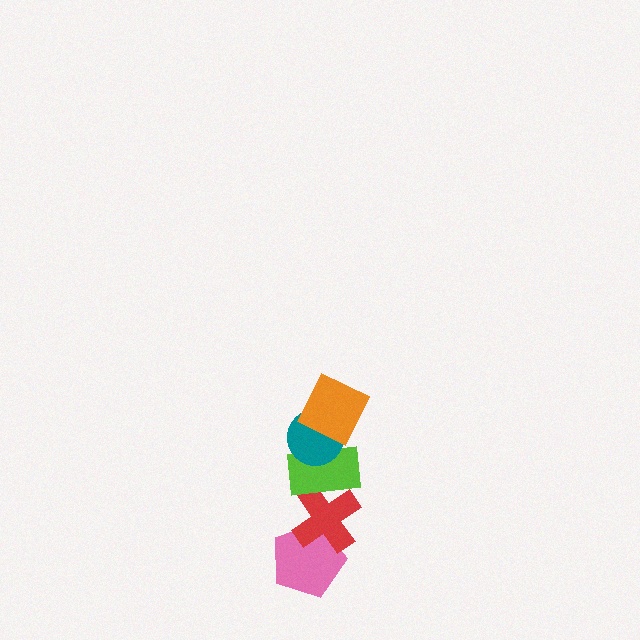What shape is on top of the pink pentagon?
The red cross is on top of the pink pentagon.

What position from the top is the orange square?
The orange square is 1st from the top.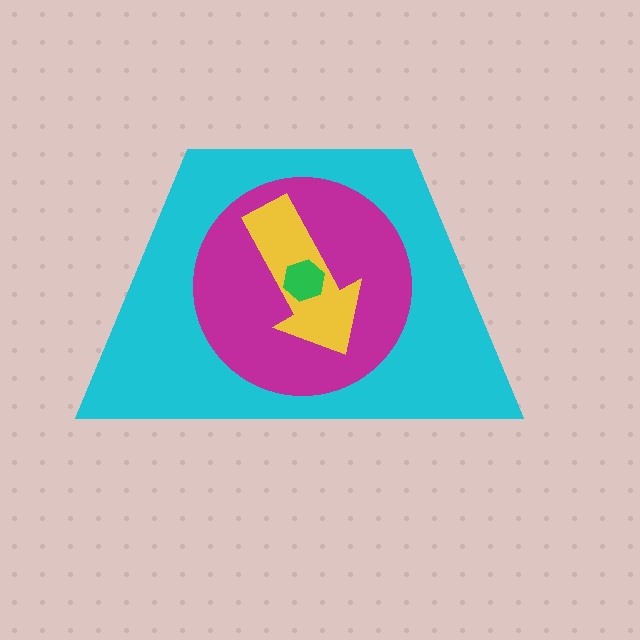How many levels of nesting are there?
4.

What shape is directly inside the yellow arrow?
The green hexagon.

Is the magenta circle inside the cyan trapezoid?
Yes.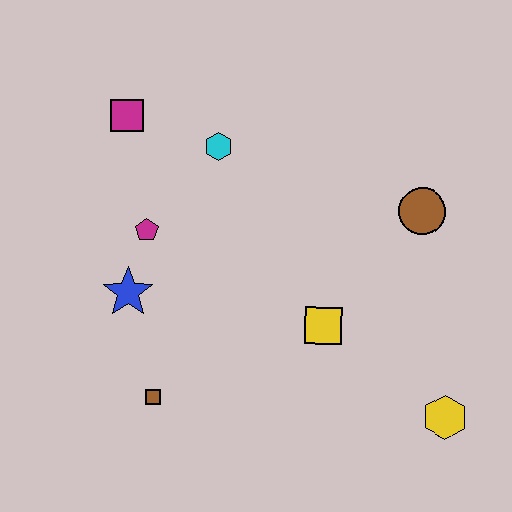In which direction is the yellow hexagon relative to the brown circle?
The yellow hexagon is below the brown circle.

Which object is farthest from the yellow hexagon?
The magenta square is farthest from the yellow hexagon.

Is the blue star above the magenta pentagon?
No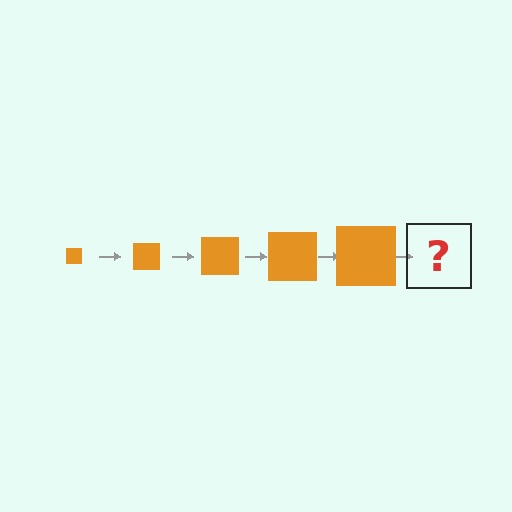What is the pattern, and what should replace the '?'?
The pattern is that the square gets progressively larger each step. The '?' should be an orange square, larger than the previous one.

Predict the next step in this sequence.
The next step is an orange square, larger than the previous one.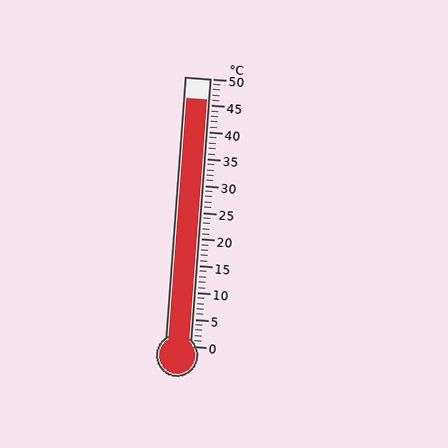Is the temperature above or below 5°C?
The temperature is above 5°C.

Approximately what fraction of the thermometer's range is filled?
The thermometer is filled to approximately 90% of its range.